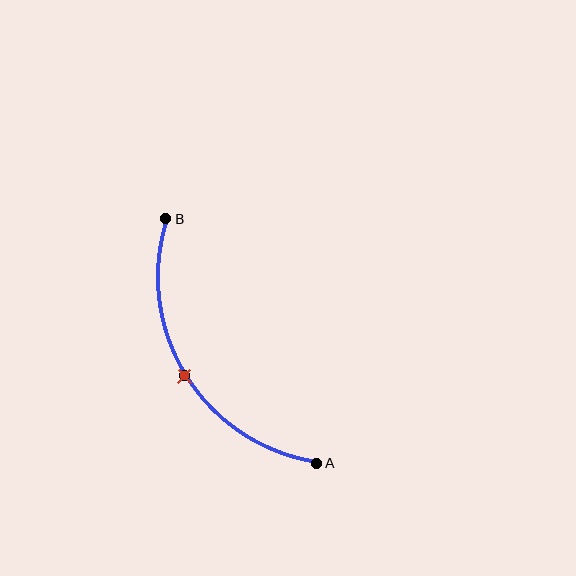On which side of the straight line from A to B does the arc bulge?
The arc bulges to the left of the straight line connecting A and B.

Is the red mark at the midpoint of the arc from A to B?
Yes. The red mark lies on the arc at equal arc-length from both A and B — it is the arc midpoint.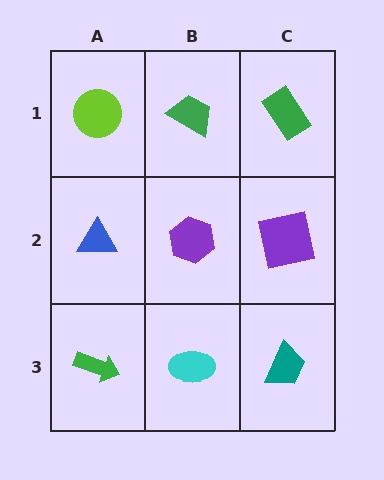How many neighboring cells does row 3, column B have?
3.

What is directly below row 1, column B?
A purple hexagon.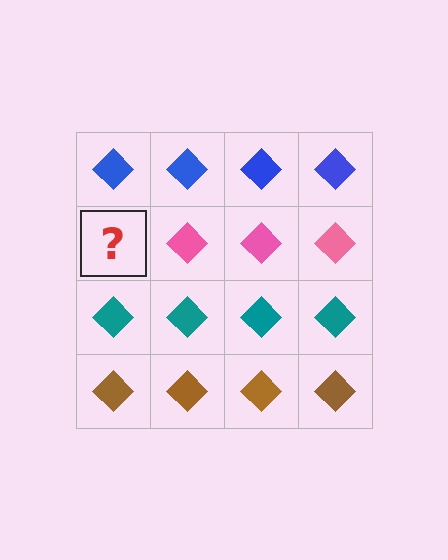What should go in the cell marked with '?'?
The missing cell should contain a pink diamond.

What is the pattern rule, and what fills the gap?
The rule is that each row has a consistent color. The gap should be filled with a pink diamond.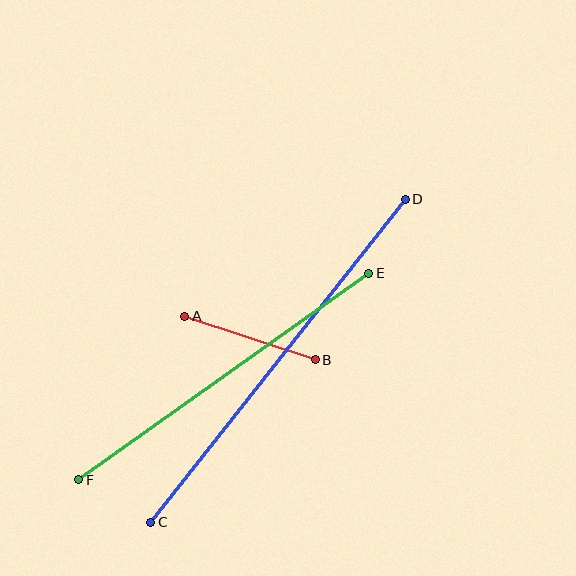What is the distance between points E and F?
The distance is approximately 356 pixels.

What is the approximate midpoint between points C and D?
The midpoint is at approximately (278, 361) pixels.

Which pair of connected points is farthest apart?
Points C and D are farthest apart.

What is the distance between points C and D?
The distance is approximately 411 pixels.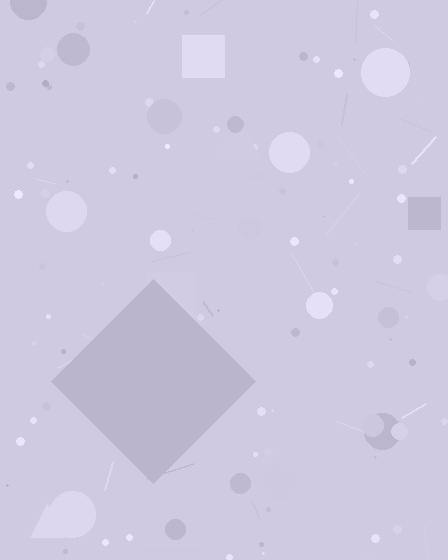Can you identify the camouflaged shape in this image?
The camouflaged shape is a diamond.